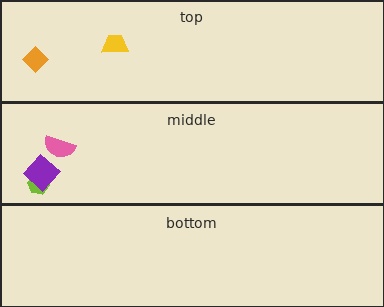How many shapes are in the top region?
2.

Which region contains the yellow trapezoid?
The top region.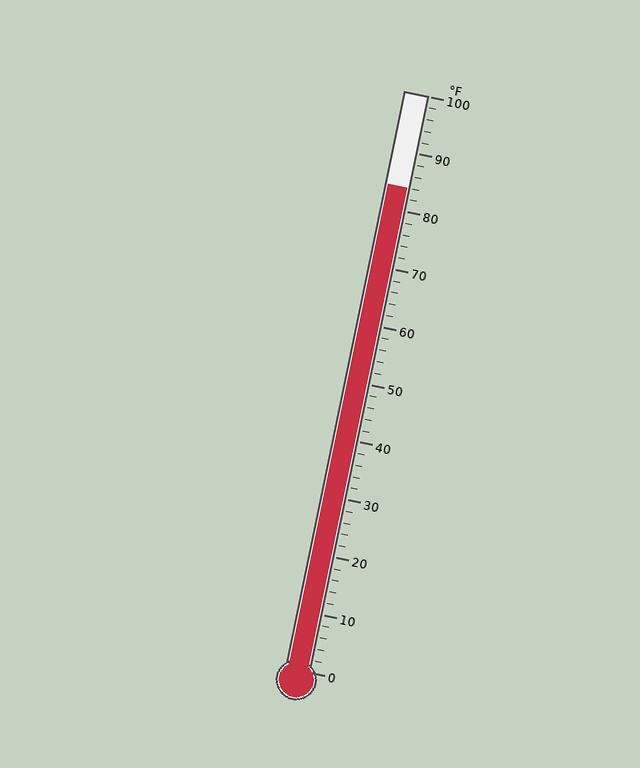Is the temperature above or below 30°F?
The temperature is above 30°F.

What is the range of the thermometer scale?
The thermometer scale ranges from 0°F to 100°F.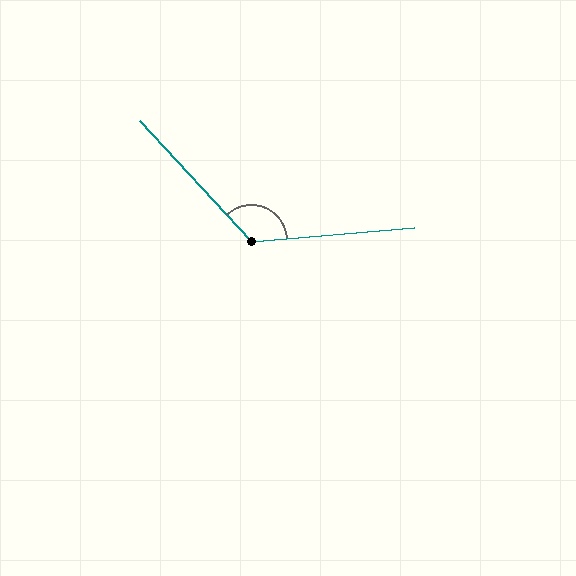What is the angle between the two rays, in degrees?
Approximately 128 degrees.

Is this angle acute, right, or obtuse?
It is obtuse.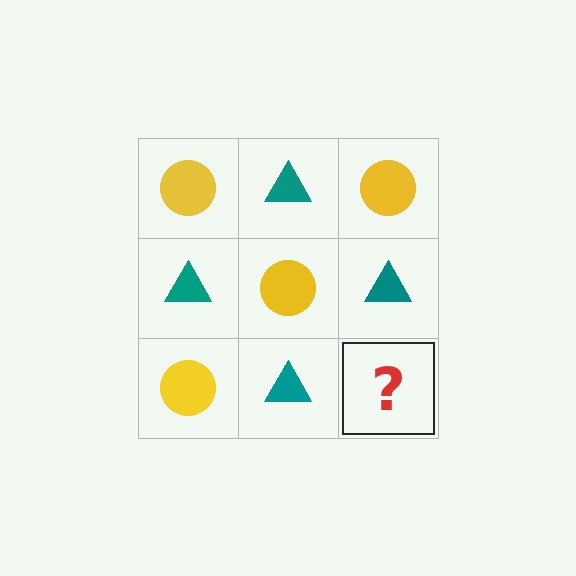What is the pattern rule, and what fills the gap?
The rule is that it alternates yellow circle and teal triangle in a checkerboard pattern. The gap should be filled with a yellow circle.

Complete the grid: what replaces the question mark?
The question mark should be replaced with a yellow circle.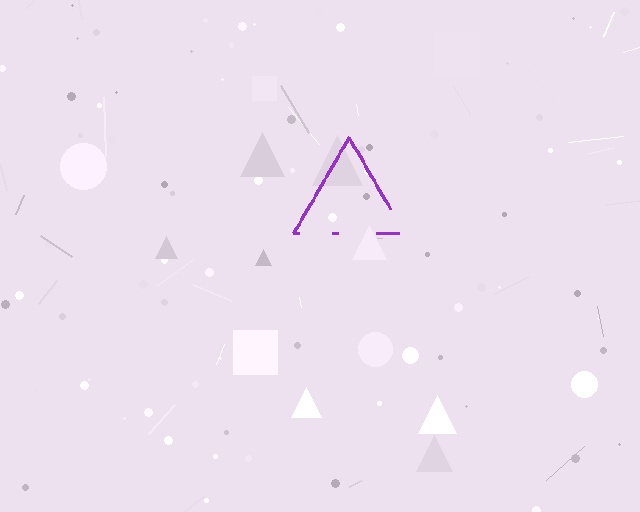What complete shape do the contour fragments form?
The contour fragments form a triangle.